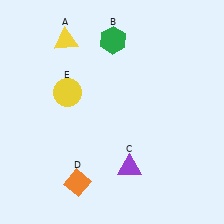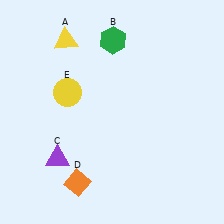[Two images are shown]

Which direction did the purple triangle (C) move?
The purple triangle (C) moved left.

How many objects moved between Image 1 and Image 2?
1 object moved between the two images.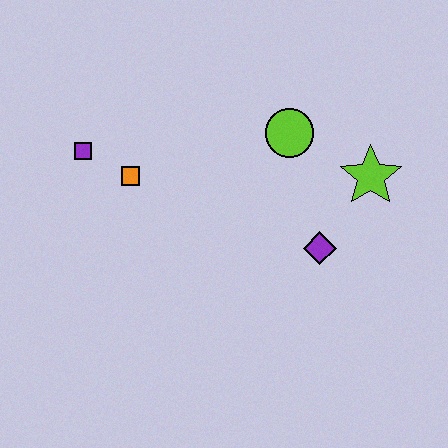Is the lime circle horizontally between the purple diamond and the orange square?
Yes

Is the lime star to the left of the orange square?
No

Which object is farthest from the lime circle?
The purple square is farthest from the lime circle.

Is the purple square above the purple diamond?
Yes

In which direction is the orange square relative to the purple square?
The orange square is to the right of the purple square.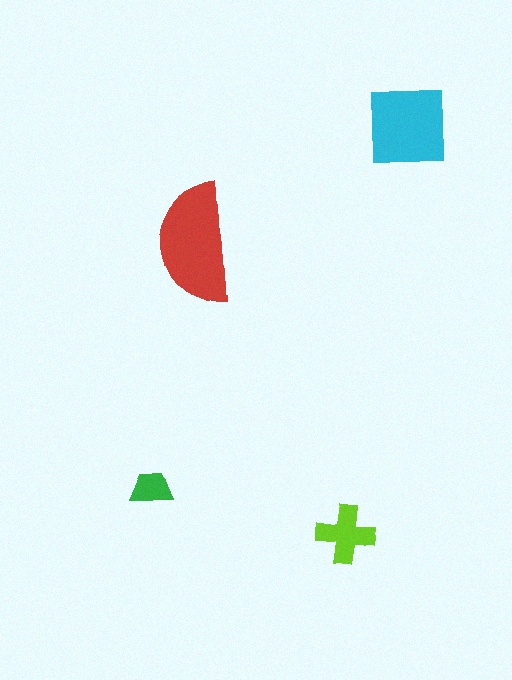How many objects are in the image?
There are 4 objects in the image.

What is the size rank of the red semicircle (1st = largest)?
1st.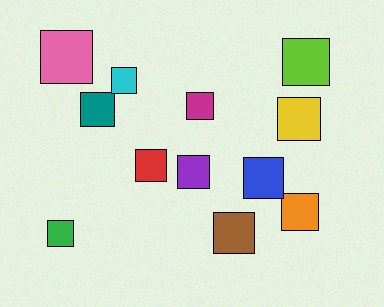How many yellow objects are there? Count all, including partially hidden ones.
There is 1 yellow object.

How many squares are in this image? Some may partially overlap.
There are 12 squares.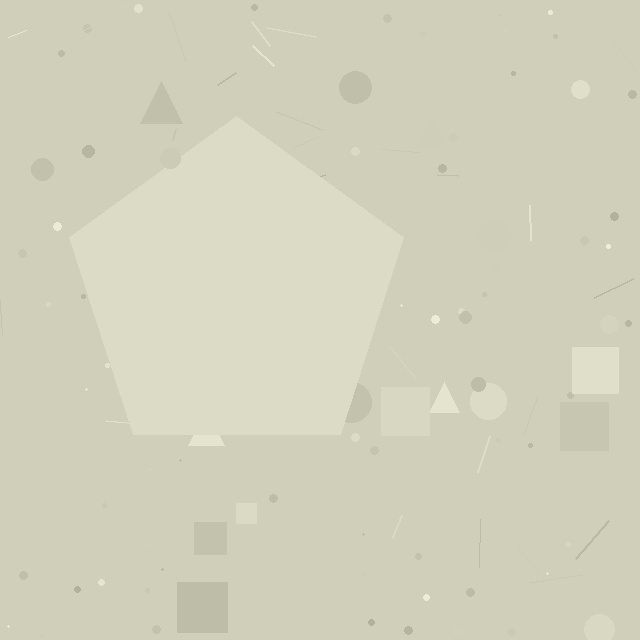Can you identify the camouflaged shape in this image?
The camouflaged shape is a pentagon.